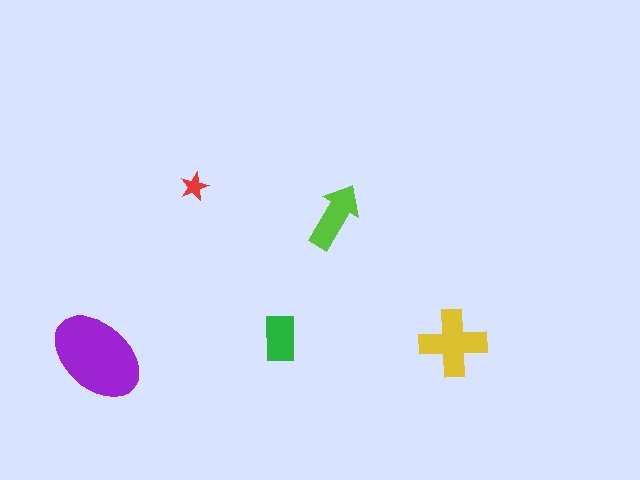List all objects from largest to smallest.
The purple ellipse, the yellow cross, the lime arrow, the green rectangle, the red star.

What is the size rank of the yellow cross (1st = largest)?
2nd.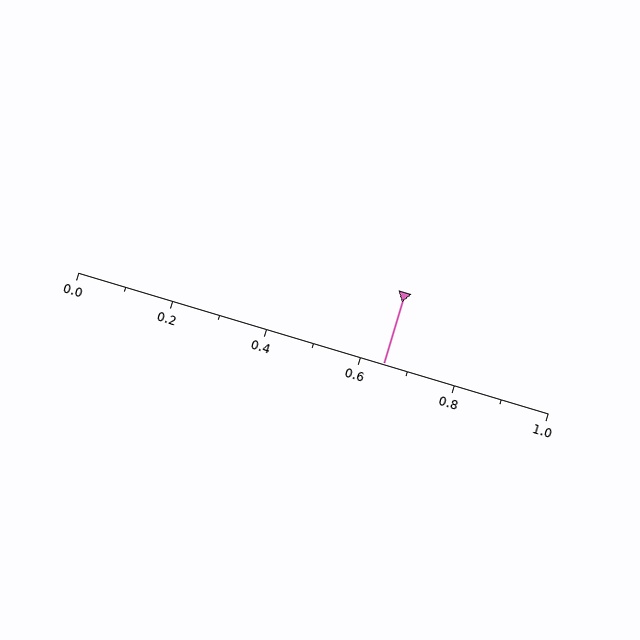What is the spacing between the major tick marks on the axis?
The major ticks are spaced 0.2 apart.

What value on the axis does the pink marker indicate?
The marker indicates approximately 0.65.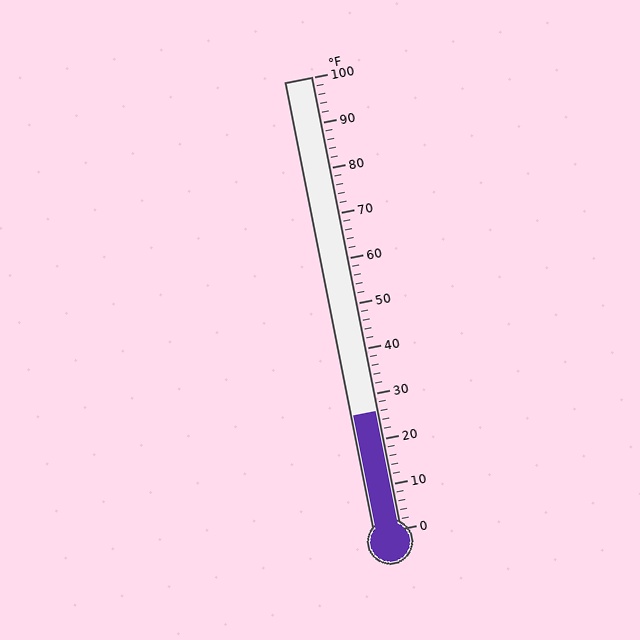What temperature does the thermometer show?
The thermometer shows approximately 26°F.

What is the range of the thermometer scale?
The thermometer scale ranges from 0°F to 100°F.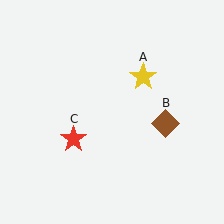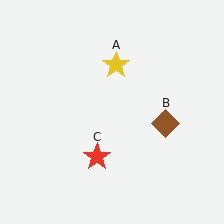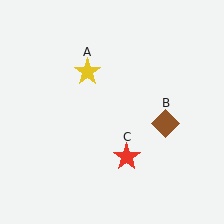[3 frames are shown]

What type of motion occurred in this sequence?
The yellow star (object A), red star (object C) rotated counterclockwise around the center of the scene.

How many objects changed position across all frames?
2 objects changed position: yellow star (object A), red star (object C).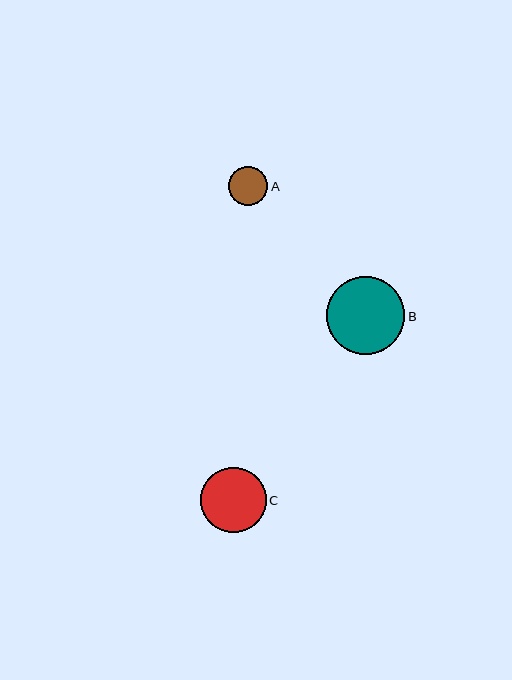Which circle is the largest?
Circle B is the largest with a size of approximately 79 pixels.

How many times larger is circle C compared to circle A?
Circle C is approximately 1.7 times the size of circle A.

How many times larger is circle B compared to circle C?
Circle B is approximately 1.2 times the size of circle C.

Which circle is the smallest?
Circle A is the smallest with a size of approximately 39 pixels.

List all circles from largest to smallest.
From largest to smallest: B, C, A.